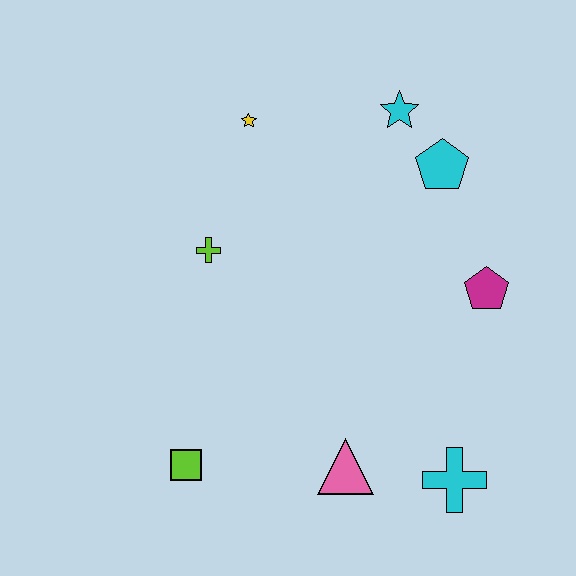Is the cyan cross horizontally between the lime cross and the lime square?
No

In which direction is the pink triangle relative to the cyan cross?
The pink triangle is to the left of the cyan cross.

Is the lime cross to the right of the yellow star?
No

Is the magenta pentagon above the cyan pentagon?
No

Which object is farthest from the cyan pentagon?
The lime square is farthest from the cyan pentagon.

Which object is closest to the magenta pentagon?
The cyan pentagon is closest to the magenta pentagon.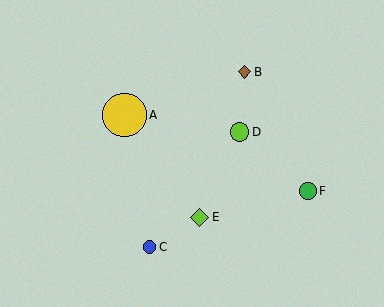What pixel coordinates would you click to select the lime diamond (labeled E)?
Click at (200, 217) to select the lime diamond E.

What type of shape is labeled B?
Shape B is a brown diamond.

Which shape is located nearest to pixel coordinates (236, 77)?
The brown diamond (labeled B) at (244, 72) is nearest to that location.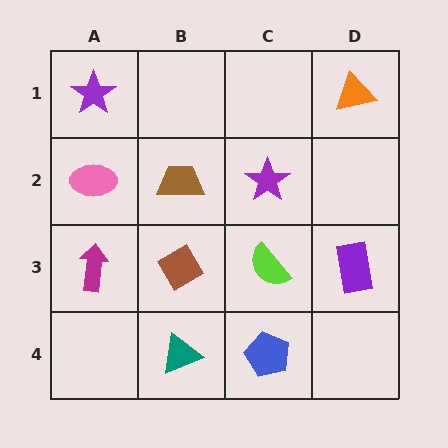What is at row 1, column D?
An orange triangle.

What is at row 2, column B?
A brown trapezoid.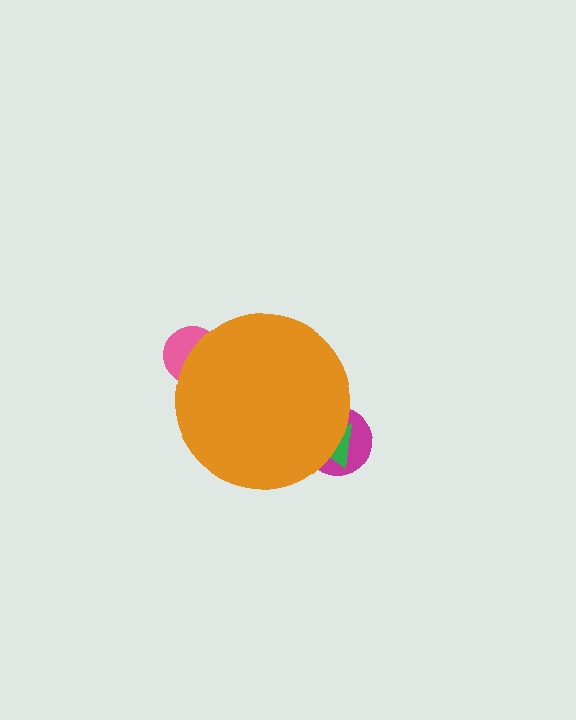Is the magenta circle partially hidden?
Yes, the magenta circle is partially hidden behind the orange circle.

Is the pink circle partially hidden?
Yes, the pink circle is partially hidden behind the orange circle.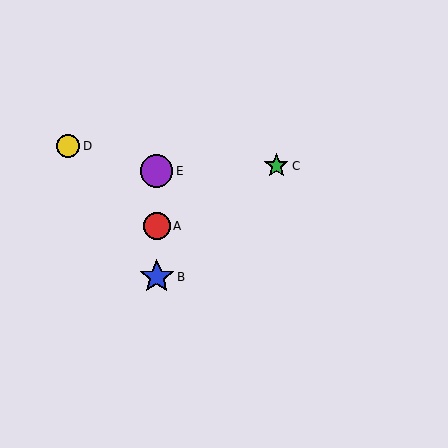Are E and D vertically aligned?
No, E is at x≈157 and D is at x≈68.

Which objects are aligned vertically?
Objects A, B, E are aligned vertically.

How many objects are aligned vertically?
3 objects (A, B, E) are aligned vertically.